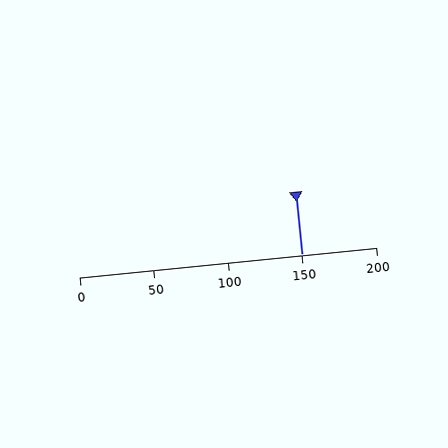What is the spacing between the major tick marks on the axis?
The major ticks are spaced 50 apart.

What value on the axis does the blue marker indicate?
The marker indicates approximately 150.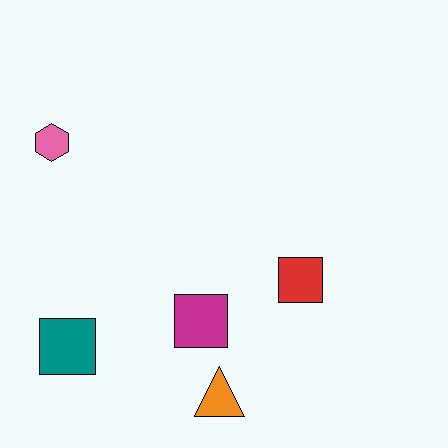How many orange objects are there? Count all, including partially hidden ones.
There is 1 orange object.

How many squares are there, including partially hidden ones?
There are 3 squares.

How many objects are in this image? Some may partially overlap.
There are 5 objects.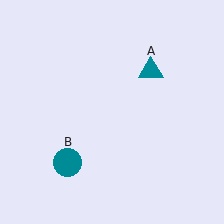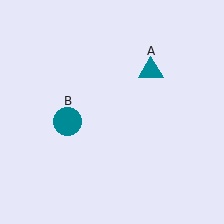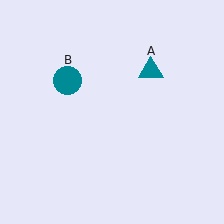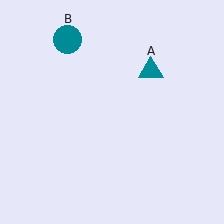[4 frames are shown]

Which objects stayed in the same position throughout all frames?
Teal triangle (object A) remained stationary.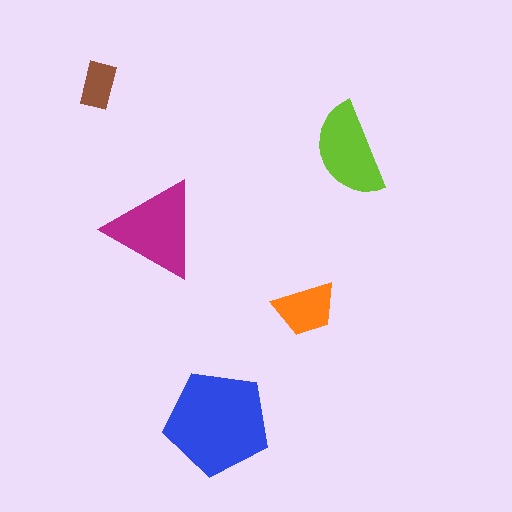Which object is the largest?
The blue pentagon.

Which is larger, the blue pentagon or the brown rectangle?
The blue pentagon.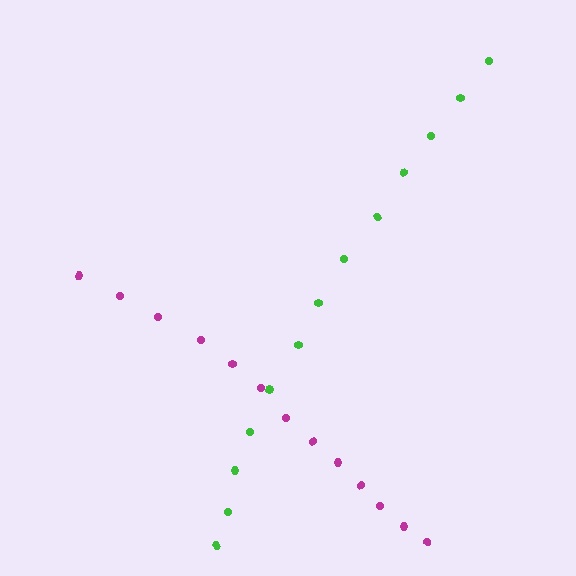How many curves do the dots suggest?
There are 2 distinct paths.